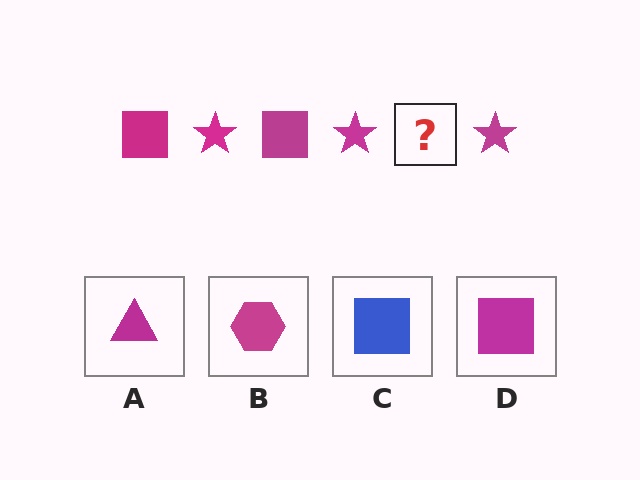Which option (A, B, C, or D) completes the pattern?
D.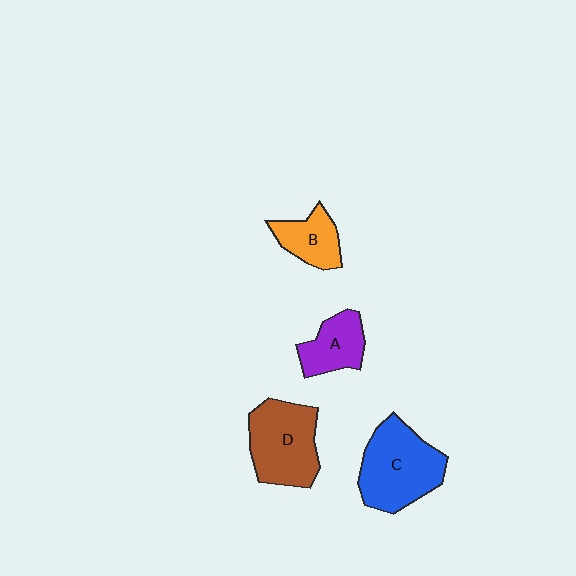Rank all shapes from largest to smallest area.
From largest to smallest: C (blue), D (brown), A (purple), B (orange).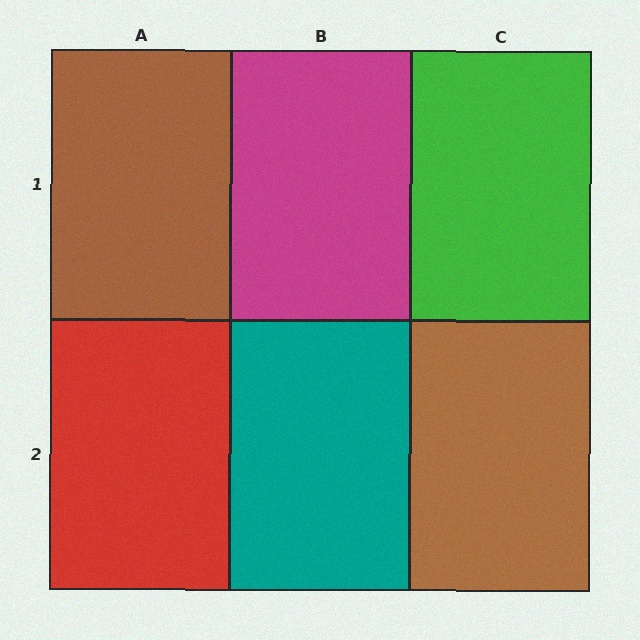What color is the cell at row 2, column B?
Teal.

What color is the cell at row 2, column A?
Red.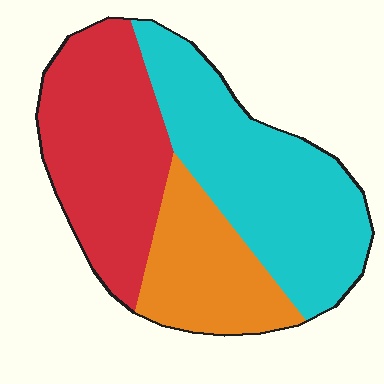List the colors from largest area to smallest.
From largest to smallest: cyan, red, orange.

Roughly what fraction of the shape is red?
Red takes up about three eighths (3/8) of the shape.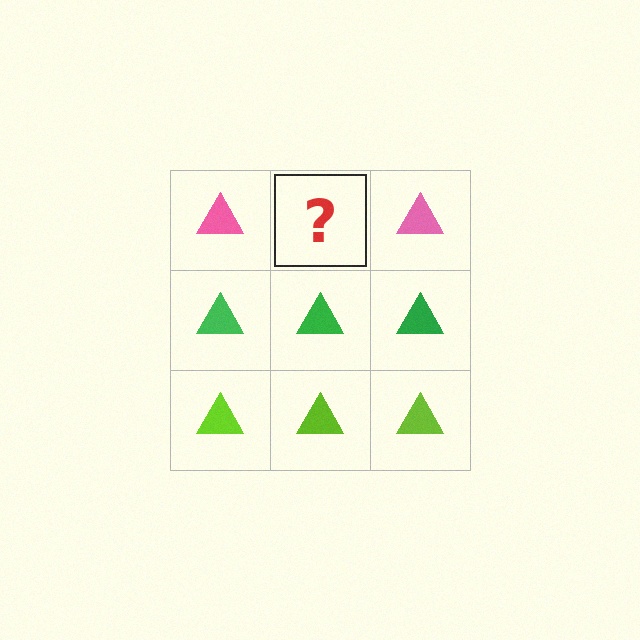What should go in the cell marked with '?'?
The missing cell should contain a pink triangle.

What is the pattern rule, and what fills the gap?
The rule is that each row has a consistent color. The gap should be filled with a pink triangle.